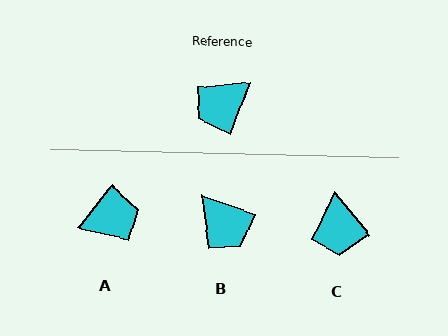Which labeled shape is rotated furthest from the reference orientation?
A, about 162 degrees away.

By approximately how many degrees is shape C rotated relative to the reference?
Approximately 59 degrees counter-clockwise.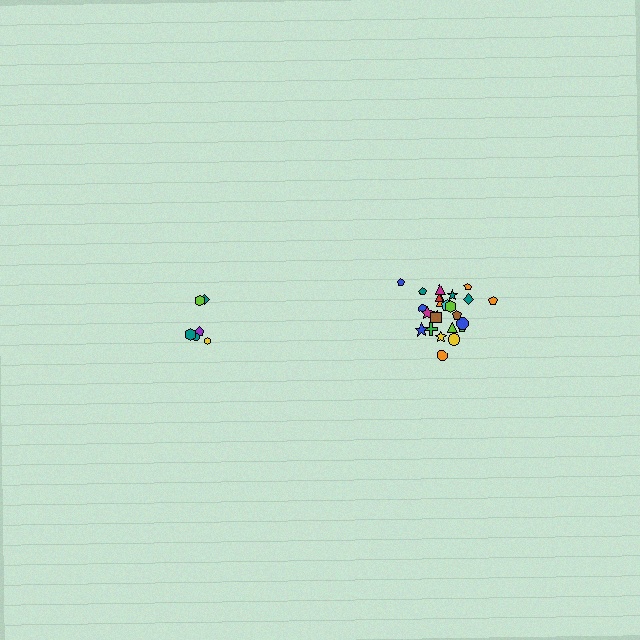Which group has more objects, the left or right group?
The right group.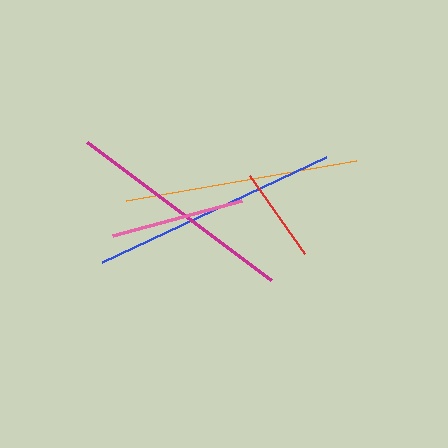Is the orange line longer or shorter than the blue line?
The blue line is longer than the orange line.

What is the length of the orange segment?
The orange segment is approximately 234 pixels long.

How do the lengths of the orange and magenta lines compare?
The orange and magenta lines are approximately the same length.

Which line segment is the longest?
The blue line is the longest at approximately 247 pixels.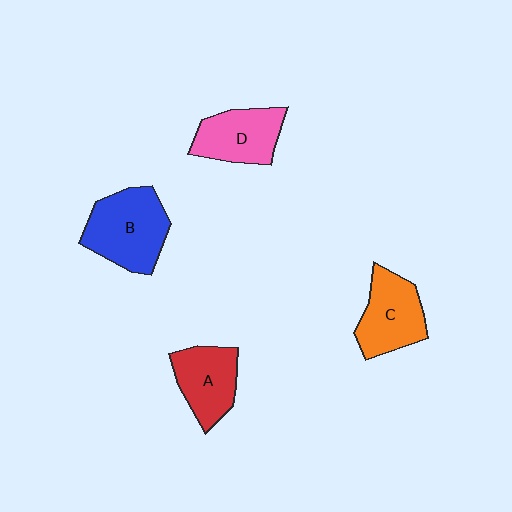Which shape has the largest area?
Shape B (blue).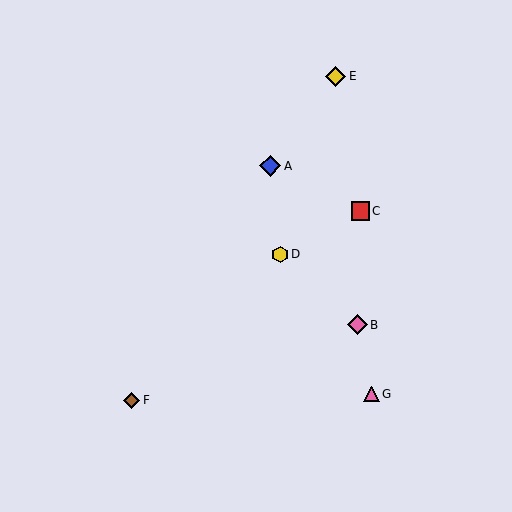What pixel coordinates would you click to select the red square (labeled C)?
Click at (360, 211) to select the red square C.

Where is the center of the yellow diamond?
The center of the yellow diamond is at (336, 76).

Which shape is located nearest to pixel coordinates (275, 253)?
The yellow hexagon (labeled D) at (280, 254) is nearest to that location.